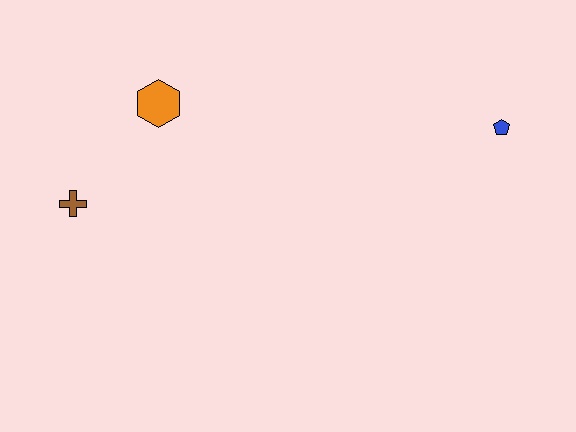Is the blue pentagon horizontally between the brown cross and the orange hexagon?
No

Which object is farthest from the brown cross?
The blue pentagon is farthest from the brown cross.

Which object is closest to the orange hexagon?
The brown cross is closest to the orange hexagon.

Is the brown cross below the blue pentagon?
Yes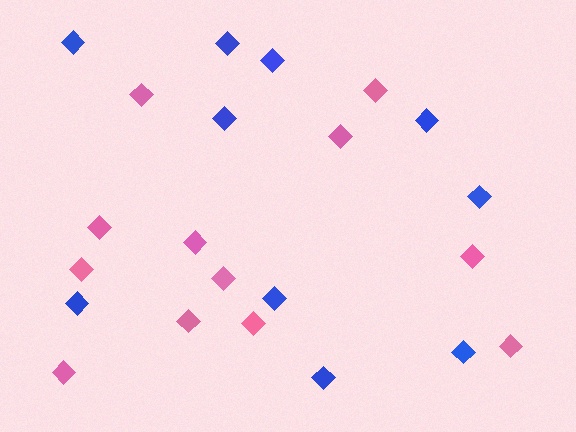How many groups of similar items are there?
There are 2 groups: one group of pink diamonds (12) and one group of blue diamonds (10).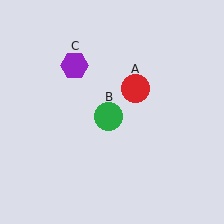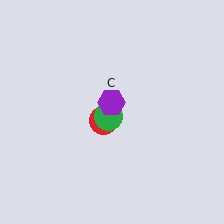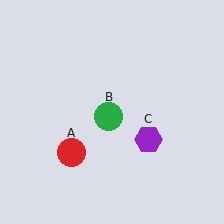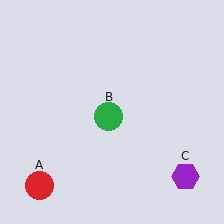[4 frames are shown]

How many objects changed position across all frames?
2 objects changed position: red circle (object A), purple hexagon (object C).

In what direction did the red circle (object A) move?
The red circle (object A) moved down and to the left.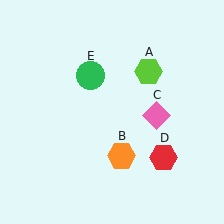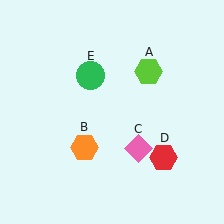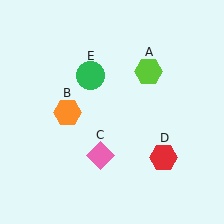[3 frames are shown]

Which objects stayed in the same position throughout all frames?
Lime hexagon (object A) and red hexagon (object D) and green circle (object E) remained stationary.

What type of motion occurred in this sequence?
The orange hexagon (object B), pink diamond (object C) rotated clockwise around the center of the scene.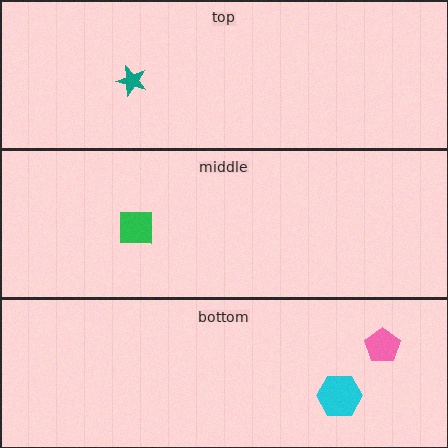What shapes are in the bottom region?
The pink pentagon, the cyan hexagon.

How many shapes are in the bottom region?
2.